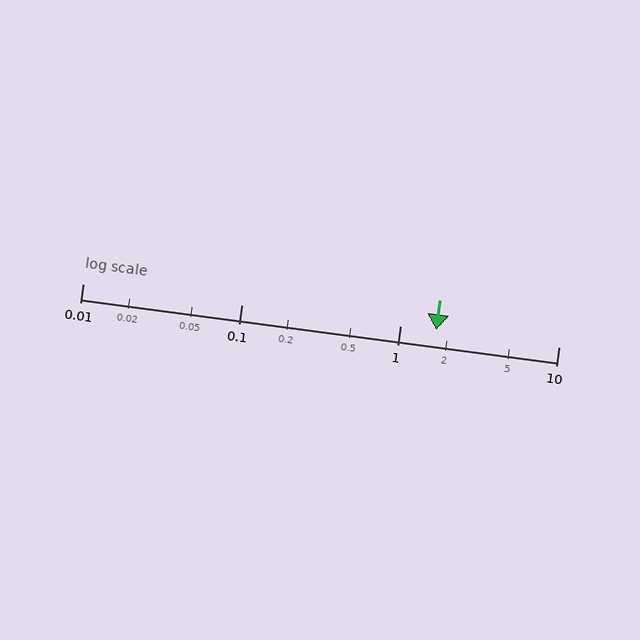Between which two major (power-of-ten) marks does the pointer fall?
The pointer is between 1 and 10.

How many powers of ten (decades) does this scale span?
The scale spans 3 decades, from 0.01 to 10.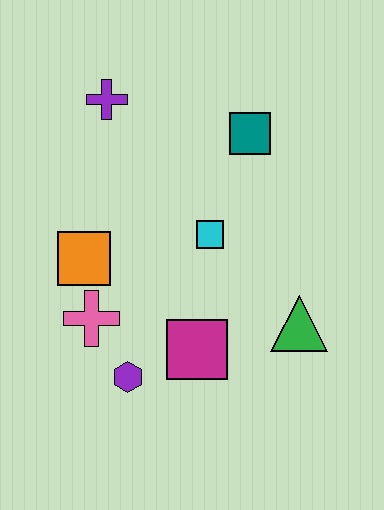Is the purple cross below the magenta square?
No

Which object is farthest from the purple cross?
The green triangle is farthest from the purple cross.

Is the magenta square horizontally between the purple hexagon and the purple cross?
No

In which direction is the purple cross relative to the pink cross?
The purple cross is above the pink cross.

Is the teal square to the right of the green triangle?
No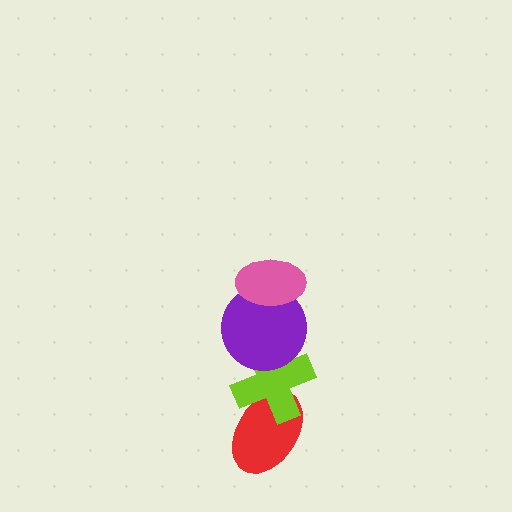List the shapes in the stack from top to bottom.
From top to bottom: the pink ellipse, the purple circle, the lime cross, the red ellipse.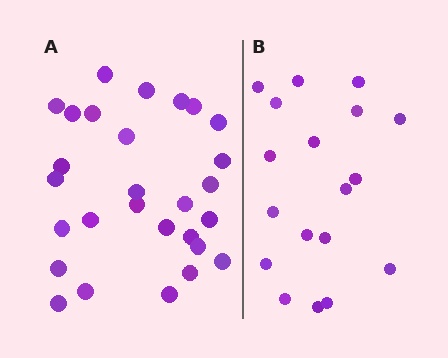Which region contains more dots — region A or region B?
Region A (the left region) has more dots.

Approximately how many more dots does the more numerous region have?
Region A has roughly 10 or so more dots than region B.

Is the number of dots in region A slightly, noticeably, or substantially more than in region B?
Region A has substantially more. The ratio is roughly 1.6 to 1.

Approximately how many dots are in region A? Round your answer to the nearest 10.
About 30 dots. (The exact count is 28, which rounds to 30.)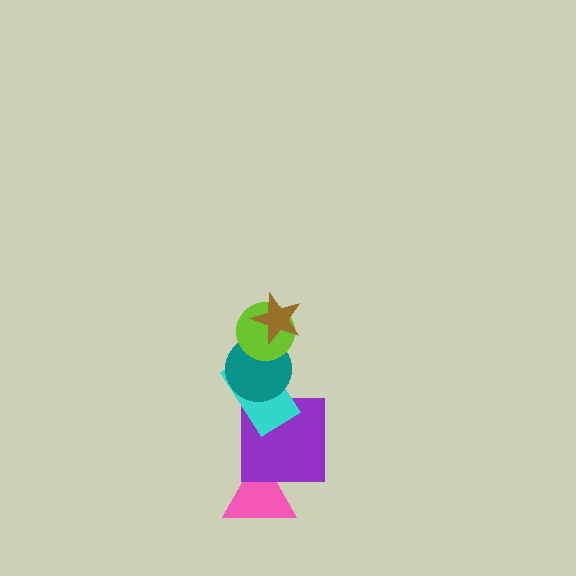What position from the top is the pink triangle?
The pink triangle is 6th from the top.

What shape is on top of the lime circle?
The brown star is on top of the lime circle.